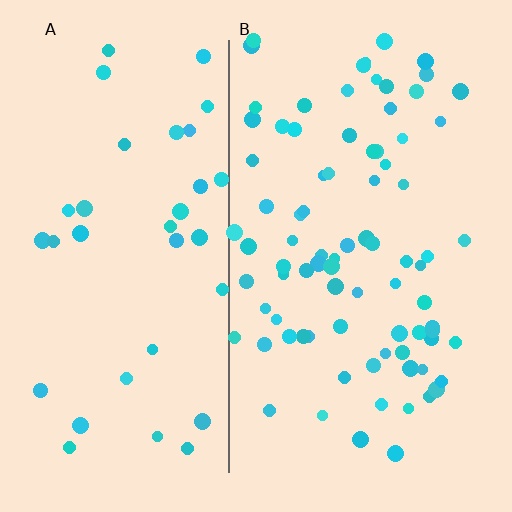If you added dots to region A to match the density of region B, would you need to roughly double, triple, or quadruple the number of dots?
Approximately double.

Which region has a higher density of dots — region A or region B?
B (the right).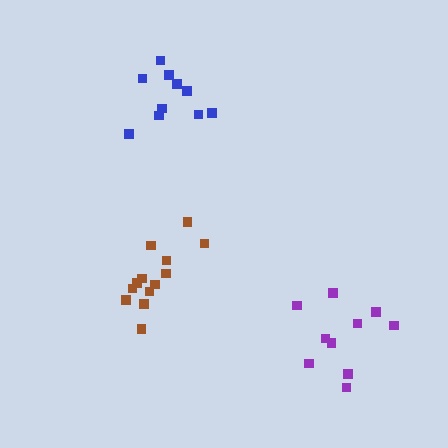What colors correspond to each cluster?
The clusters are colored: brown, purple, blue.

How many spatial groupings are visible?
There are 3 spatial groupings.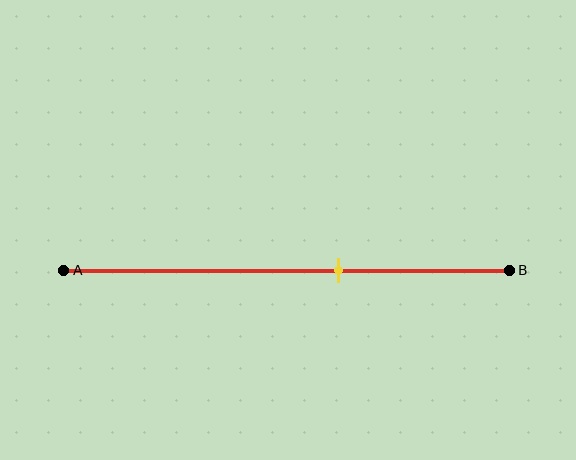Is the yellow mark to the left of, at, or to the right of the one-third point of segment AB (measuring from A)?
The yellow mark is to the right of the one-third point of segment AB.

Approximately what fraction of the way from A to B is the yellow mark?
The yellow mark is approximately 60% of the way from A to B.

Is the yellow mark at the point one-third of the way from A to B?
No, the mark is at about 60% from A, not at the 33% one-third point.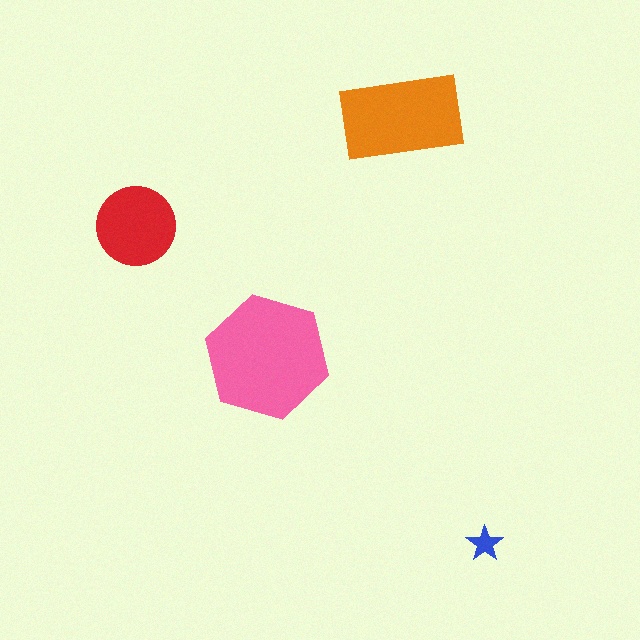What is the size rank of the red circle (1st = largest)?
3rd.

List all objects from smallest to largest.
The blue star, the red circle, the orange rectangle, the pink hexagon.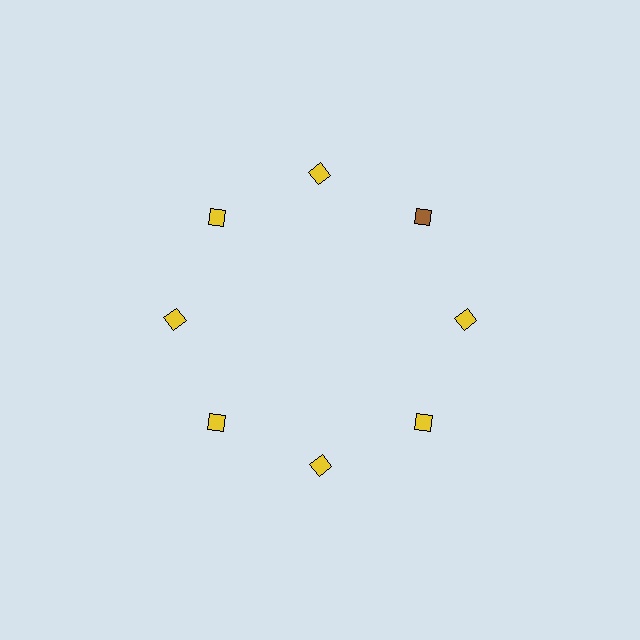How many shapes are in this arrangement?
There are 8 shapes arranged in a ring pattern.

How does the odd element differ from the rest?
It has a different color: brown instead of yellow.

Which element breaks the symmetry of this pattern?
The brown diamond at roughly the 2 o'clock position breaks the symmetry. All other shapes are yellow diamonds.